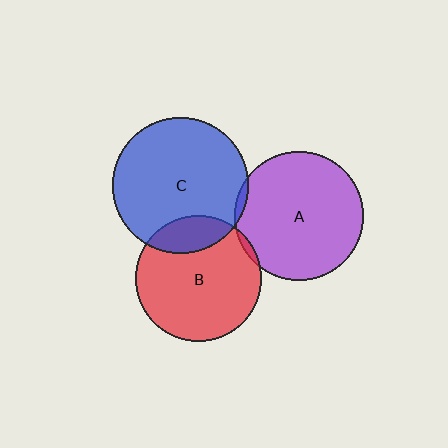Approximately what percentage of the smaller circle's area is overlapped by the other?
Approximately 5%.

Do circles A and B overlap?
Yes.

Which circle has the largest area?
Circle C (blue).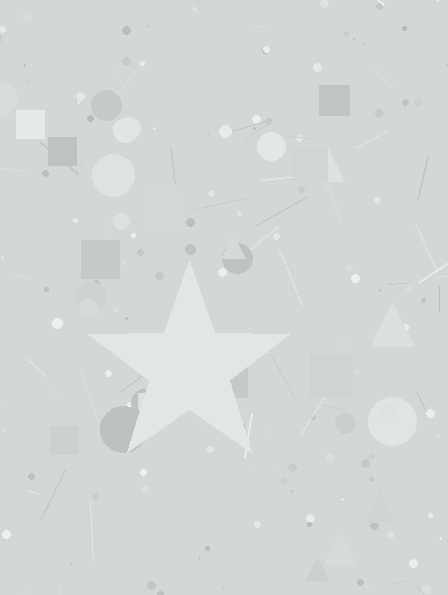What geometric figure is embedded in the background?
A star is embedded in the background.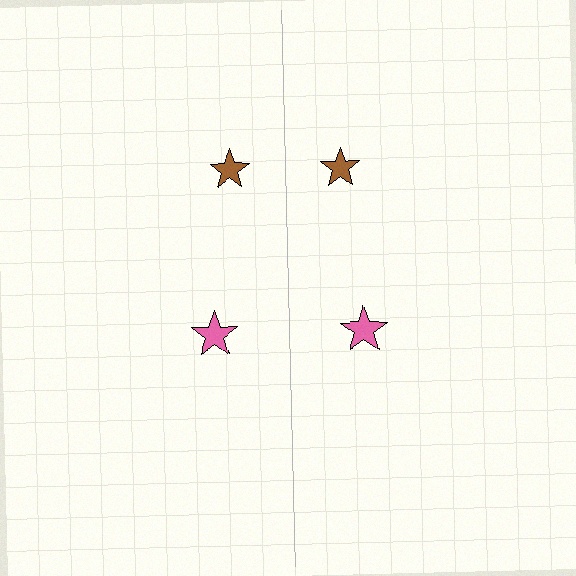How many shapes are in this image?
There are 4 shapes in this image.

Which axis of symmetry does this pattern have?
The pattern has a vertical axis of symmetry running through the center of the image.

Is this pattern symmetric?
Yes, this pattern has bilateral (reflection) symmetry.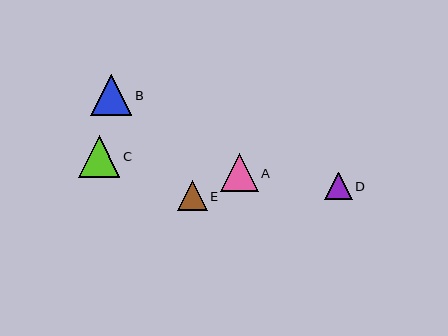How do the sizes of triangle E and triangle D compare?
Triangle E and triangle D are approximately the same size.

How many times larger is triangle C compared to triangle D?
Triangle C is approximately 1.5 times the size of triangle D.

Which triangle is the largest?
Triangle B is the largest with a size of approximately 41 pixels.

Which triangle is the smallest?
Triangle D is the smallest with a size of approximately 28 pixels.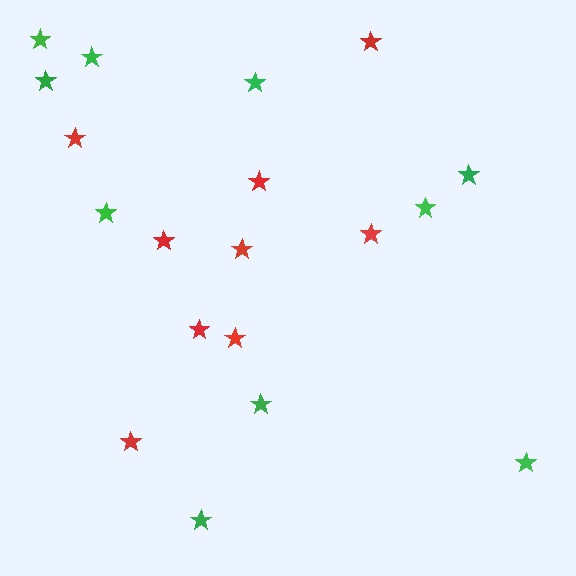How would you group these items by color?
There are 2 groups: one group of red stars (9) and one group of green stars (10).